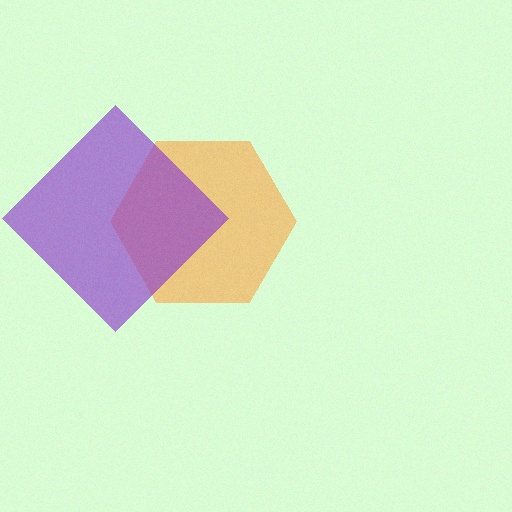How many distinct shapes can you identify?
There are 2 distinct shapes: an orange hexagon, a purple diamond.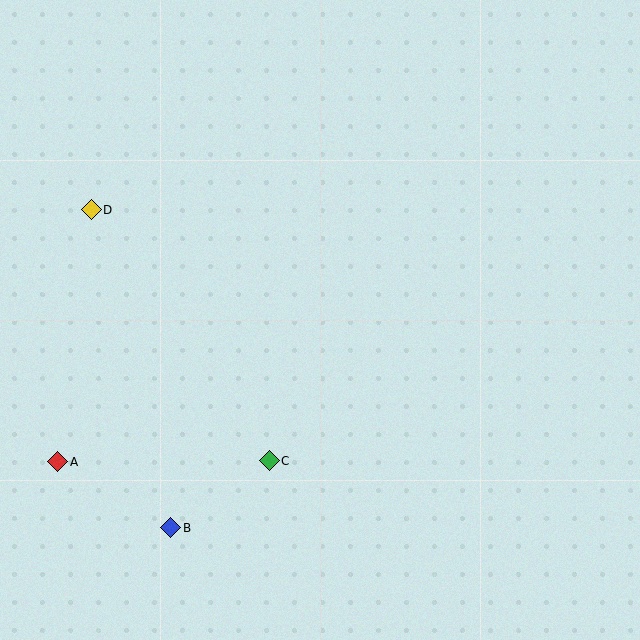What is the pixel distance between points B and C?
The distance between B and C is 119 pixels.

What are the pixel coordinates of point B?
Point B is at (171, 528).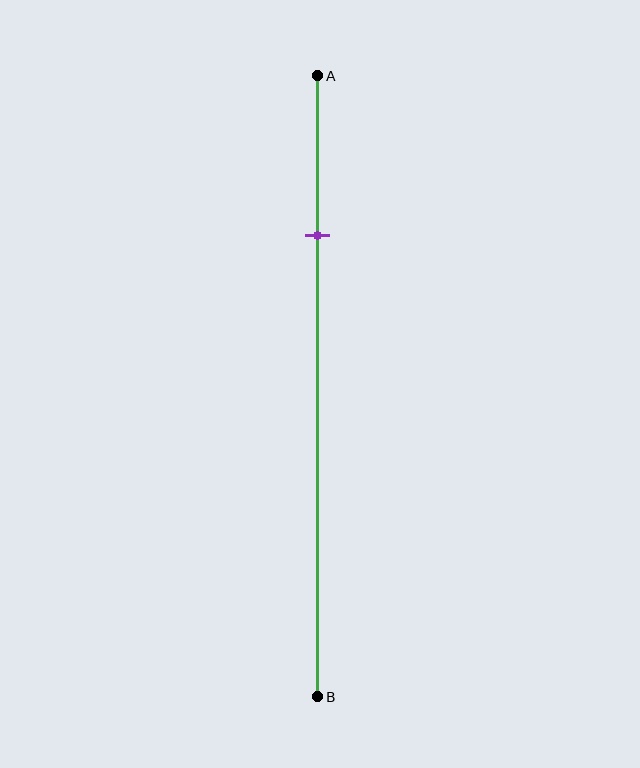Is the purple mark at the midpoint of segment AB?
No, the mark is at about 25% from A, not at the 50% midpoint.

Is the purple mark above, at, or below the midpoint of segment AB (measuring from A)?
The purple mark is above the midpoint of segment AB.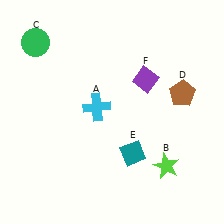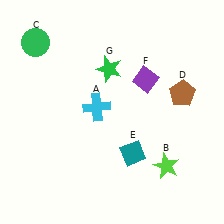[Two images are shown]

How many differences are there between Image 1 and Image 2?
There is 1 difference between the two images.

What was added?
A green star (G) was added in Image 2.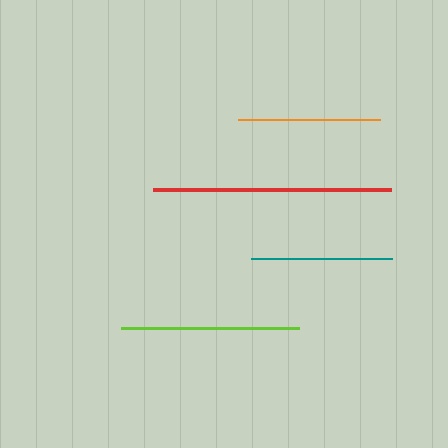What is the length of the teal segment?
The teal segment is approximately 141 pixels long.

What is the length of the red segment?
The red segment is approximately 238 pixels long.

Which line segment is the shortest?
The teal line is the shortest at approximately 141 pixels.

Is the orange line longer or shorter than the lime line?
The lime line is longer than the orange line.